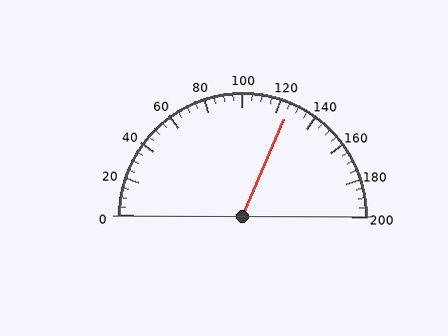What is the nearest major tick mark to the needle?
The nearest major tick mark is 120.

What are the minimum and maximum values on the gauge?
The gauge ranges from 0 to 200.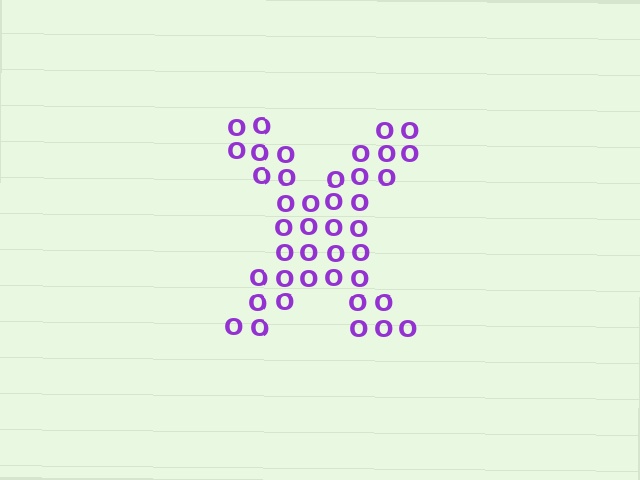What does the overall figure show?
The overall figure shows the letter X.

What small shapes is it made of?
It is made of small letter O's.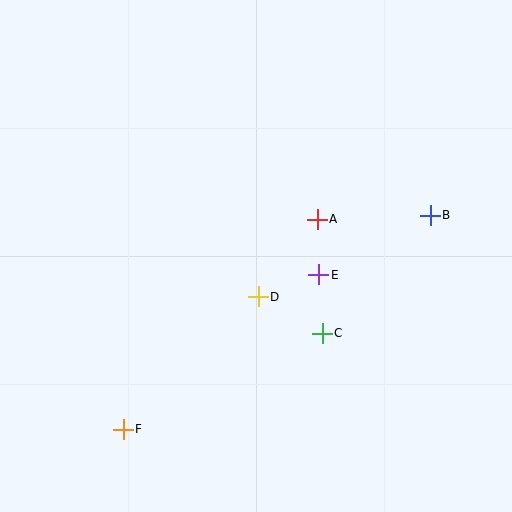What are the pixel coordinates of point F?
Point F is at (123, 429).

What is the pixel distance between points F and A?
The distance between F and A is 286 pixels.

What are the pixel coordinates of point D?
Point D is at (258, 297).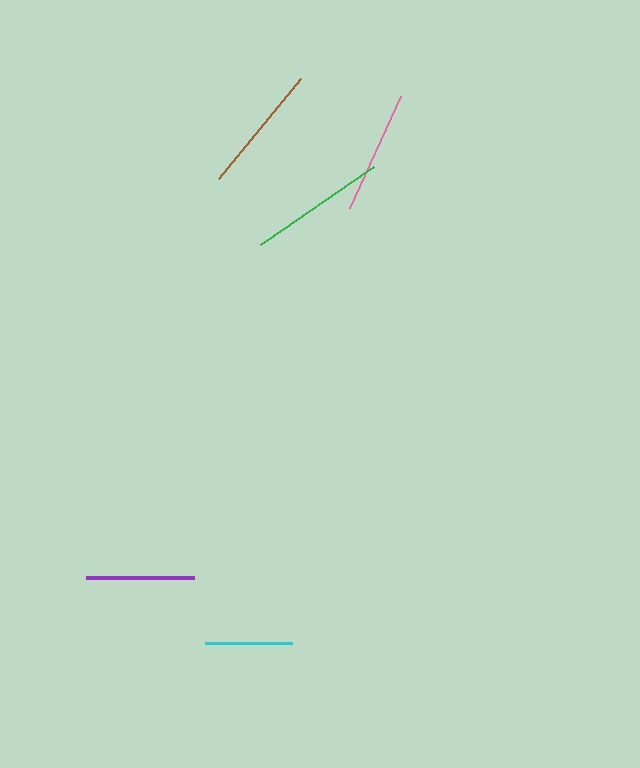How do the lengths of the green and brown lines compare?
The green and brown lines are approximately the same length.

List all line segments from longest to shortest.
From longest to shortest: green, brown, pink, purple, cyan.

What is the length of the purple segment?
The purple segment is approximately 108 pixels long.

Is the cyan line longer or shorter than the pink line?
The pink line is longer than the cyan line.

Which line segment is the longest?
The green line is the longest at approximately 138 pixels.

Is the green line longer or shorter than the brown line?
The green line is longer than the brown line.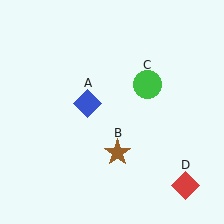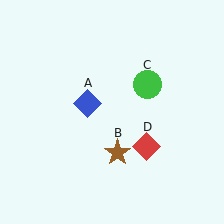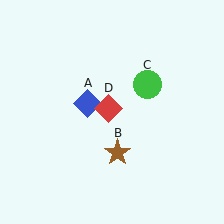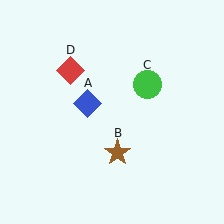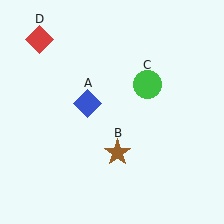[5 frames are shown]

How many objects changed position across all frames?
1 object changed position: red diamond (object D).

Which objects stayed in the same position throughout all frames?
Blue diamond (object A) and brown star (object B) and green circle (object C) remained stationary.